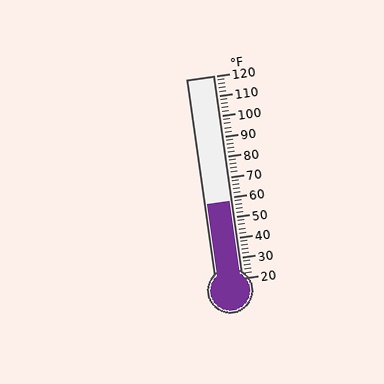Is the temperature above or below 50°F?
The temperature is above 50°F.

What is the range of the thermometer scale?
The thermometer scale ranges from 20°F to 120°F.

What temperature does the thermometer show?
The thermometer shows approximately 58°F.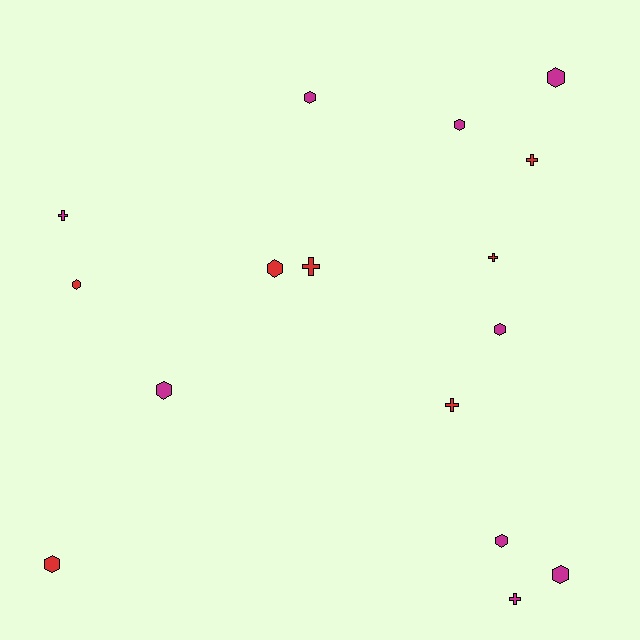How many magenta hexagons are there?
There are 7 magenta hexagons.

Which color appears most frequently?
Magenta, with 9 objects.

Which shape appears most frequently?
Hexagon, with 10 objects.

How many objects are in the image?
There are 16 objects.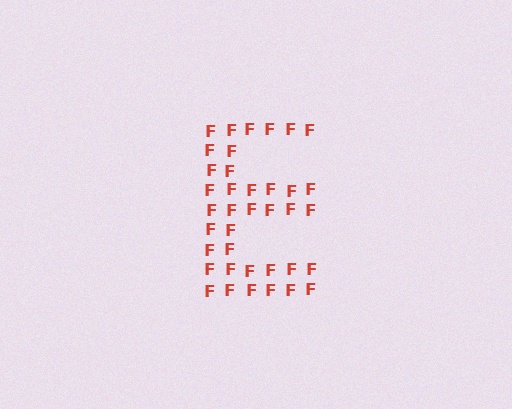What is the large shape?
The large shape is the letter E.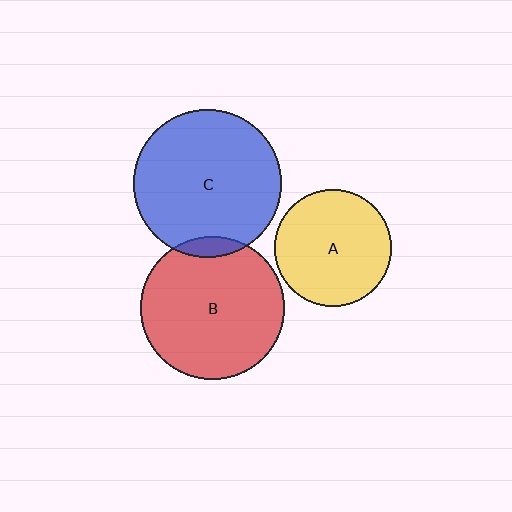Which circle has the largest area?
Circle C (blue).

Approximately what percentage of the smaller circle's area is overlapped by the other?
Approximately 5%.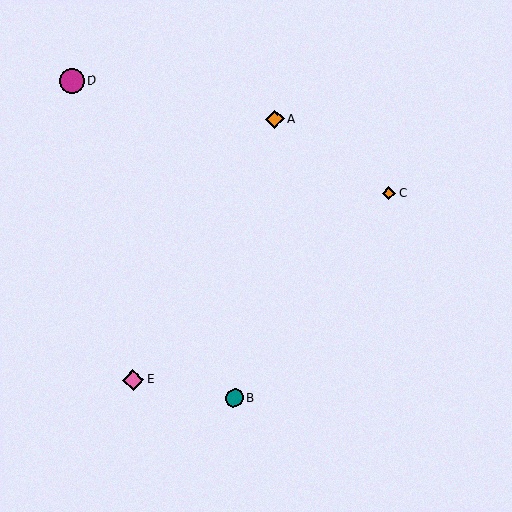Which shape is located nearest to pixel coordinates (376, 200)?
The orange diamond (labeled C) at (389, 193) is nearest to that location.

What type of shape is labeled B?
Shape B is a teal circle.